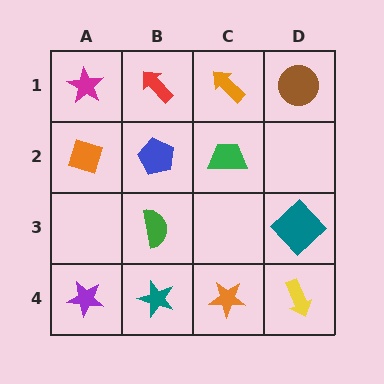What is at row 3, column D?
A teal diamond.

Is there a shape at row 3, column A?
No, that cell is empty.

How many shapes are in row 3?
2 shapes.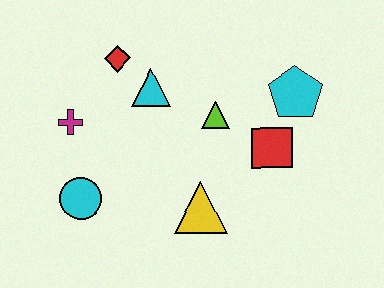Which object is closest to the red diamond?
The cyan triangle is closest to the red diamond.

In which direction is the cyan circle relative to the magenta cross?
The cyan circle is below the magenta cross.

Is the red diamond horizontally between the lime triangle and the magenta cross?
Yes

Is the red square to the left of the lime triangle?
No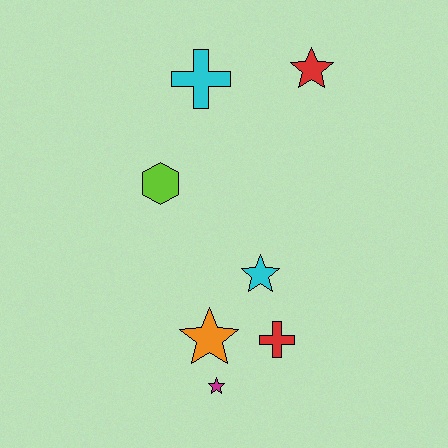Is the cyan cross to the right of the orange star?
No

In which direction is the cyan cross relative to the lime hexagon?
The cyan cross is above the lime hexagon.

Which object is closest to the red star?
The cyan cross is closest to the red star.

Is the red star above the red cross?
Yes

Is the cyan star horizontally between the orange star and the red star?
Yes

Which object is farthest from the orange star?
The red star is farthest from the orange star.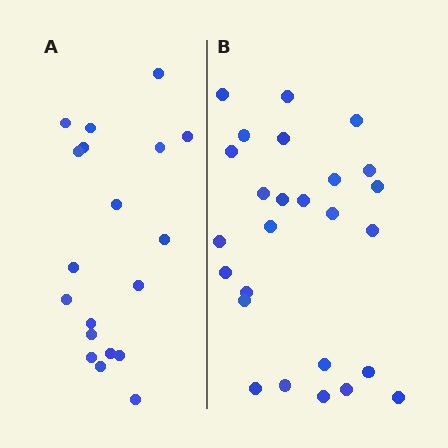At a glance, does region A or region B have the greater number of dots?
Region B (the right region) has more dots.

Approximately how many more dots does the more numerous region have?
Region B has roughly 8 or so more dots than region A.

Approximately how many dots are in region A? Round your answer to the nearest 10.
About 20 dots. (The exact count is 19, which rounds to 20.)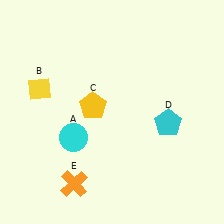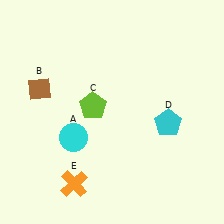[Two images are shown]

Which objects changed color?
B changed from yellow to brown. C changed from yellow to lime.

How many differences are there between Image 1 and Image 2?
There are 2 differences between the two images.